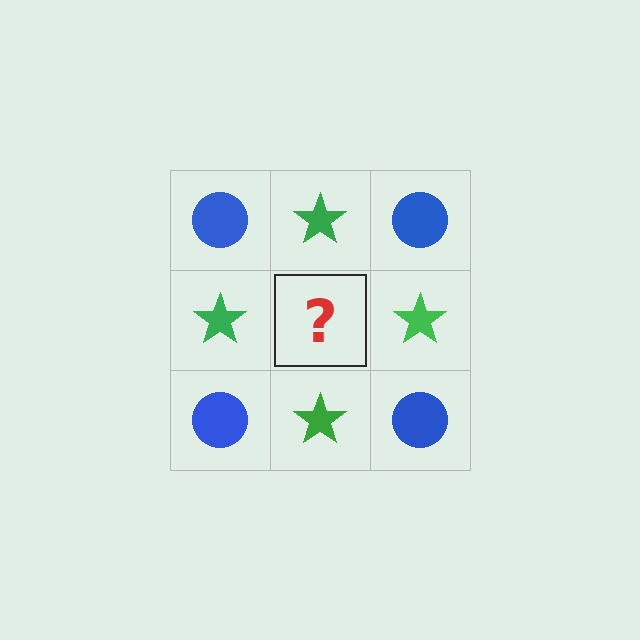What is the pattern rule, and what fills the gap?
The rule is that it alternates blue circle and green star in a checkerboard pattern. The gap should be filled with a blue circle.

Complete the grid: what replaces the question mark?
The question mark should be replaced with a blue circle.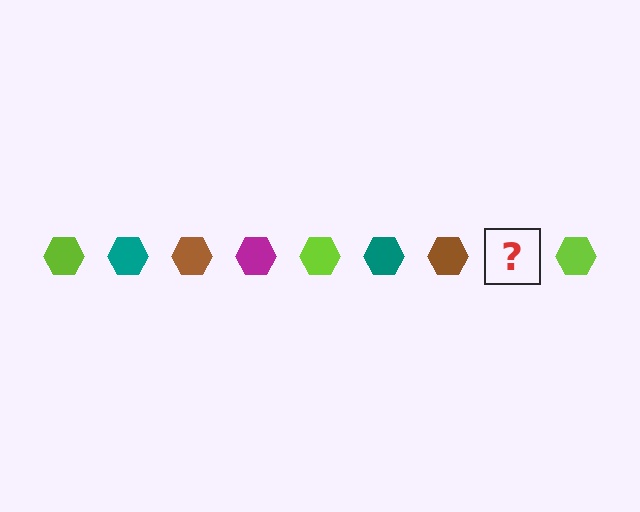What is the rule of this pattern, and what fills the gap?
The rule is that the pattern cycles through lime, teal, brown, magenta hexagons. The gap should be filled with a magenta hexagon.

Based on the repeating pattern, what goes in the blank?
The blank should be a magenta hexagon.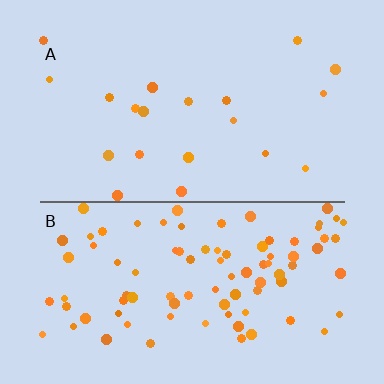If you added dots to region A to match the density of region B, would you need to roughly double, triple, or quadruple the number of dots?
Approximately quadruple.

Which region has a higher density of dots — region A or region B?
B (the bottom).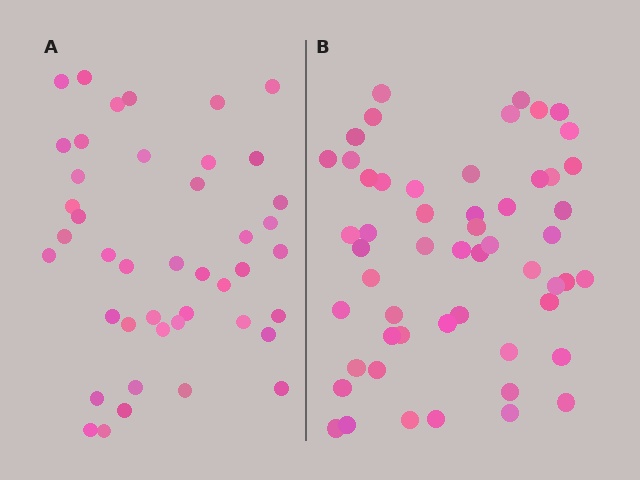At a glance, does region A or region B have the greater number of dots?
Region B (the right region) has more dots.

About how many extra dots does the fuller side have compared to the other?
Region B has roughly 12 or so more dots than region A.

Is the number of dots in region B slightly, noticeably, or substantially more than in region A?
Region B has noticeably more, but not dramatically so. The ratio is roughly 1.3 to 1.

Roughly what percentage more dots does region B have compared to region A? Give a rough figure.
About 25% more.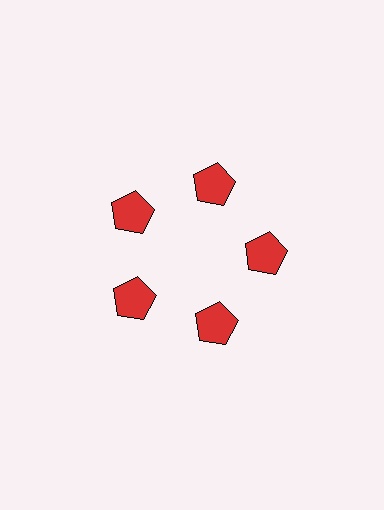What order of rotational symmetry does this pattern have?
This pattern has 5-fold rotational symmetry.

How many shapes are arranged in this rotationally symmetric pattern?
There are 5 shapes, arranged in 5 groups of 1.